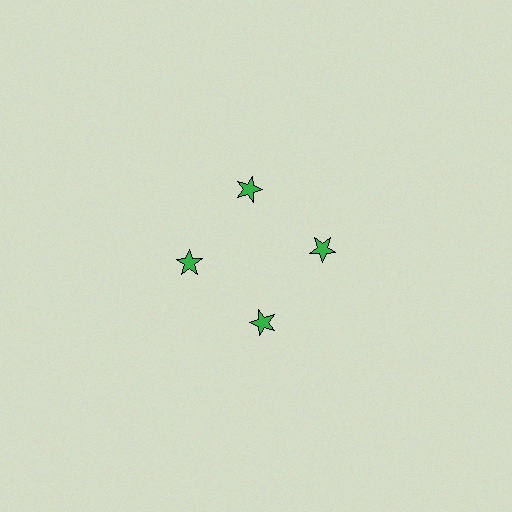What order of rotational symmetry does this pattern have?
This pattern has 4-fold rotational symmetry.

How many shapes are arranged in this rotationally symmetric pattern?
There are 4 shapes, arranged in 4 groups of 1.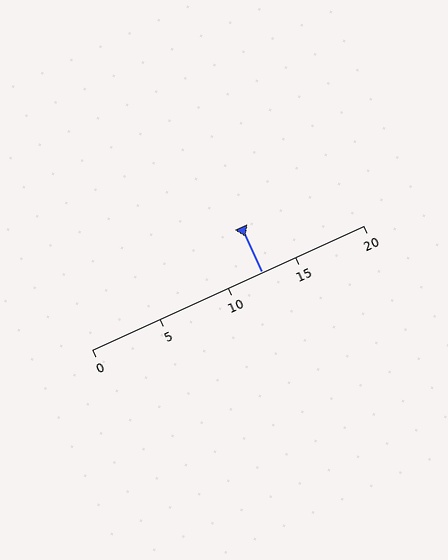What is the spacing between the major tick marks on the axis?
The major ticks are spaced 5 apart.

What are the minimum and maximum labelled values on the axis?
The axis runs from 0 to 20.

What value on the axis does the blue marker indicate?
The marker indicates approximately 12.5.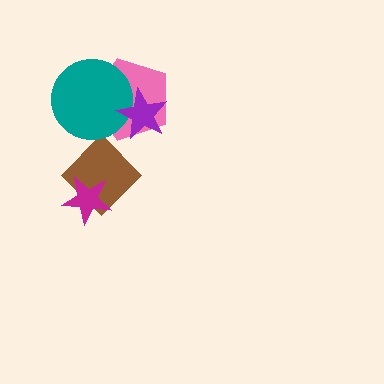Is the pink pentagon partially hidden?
Yes, it is partially covered by another shape.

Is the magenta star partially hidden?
No, no other shape covers it.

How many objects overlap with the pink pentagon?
2 objects overlap with the pink pentagon.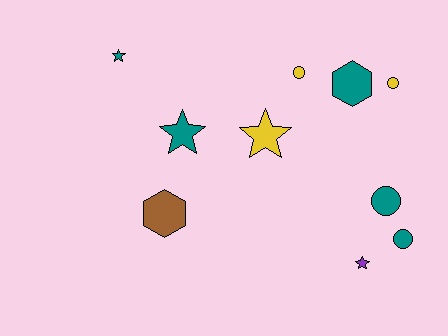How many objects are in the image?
There are 10 objects.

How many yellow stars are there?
There is 1 yellow star.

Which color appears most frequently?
Teal, with 5 objects.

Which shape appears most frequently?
Star, with 4 objects.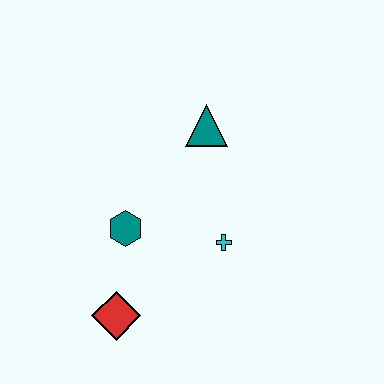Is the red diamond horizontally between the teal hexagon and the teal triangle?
No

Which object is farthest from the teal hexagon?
The teal triangle is farthest from the teal hexagon.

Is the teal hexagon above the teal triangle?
No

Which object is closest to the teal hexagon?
The red diamond is closest to the teal hexagon.